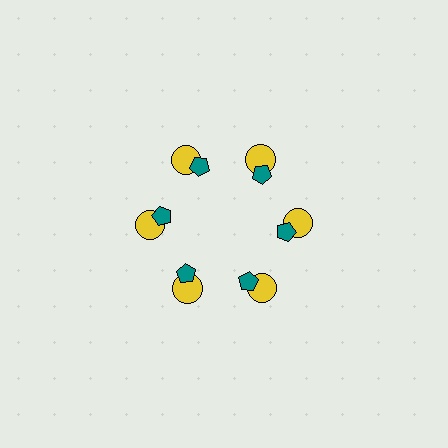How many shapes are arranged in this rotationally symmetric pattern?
There are 12 shapes, arranged in 6 groups of 2.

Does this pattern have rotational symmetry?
Yes, this pattern has 6-fold rotational symmetry. It looks the same after rotating 60 degrees around the center.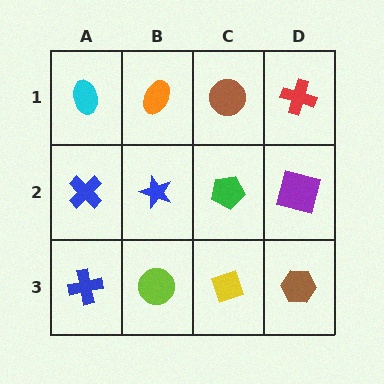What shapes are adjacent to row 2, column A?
A cyan ellipse (row 1, column A), a blue cross (row 3, column A), a blue star (row 2, column B).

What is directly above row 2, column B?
An orange ellipse.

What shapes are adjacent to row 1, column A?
A blue cross (row 2, column A), an orange ellipse (row 1, column B).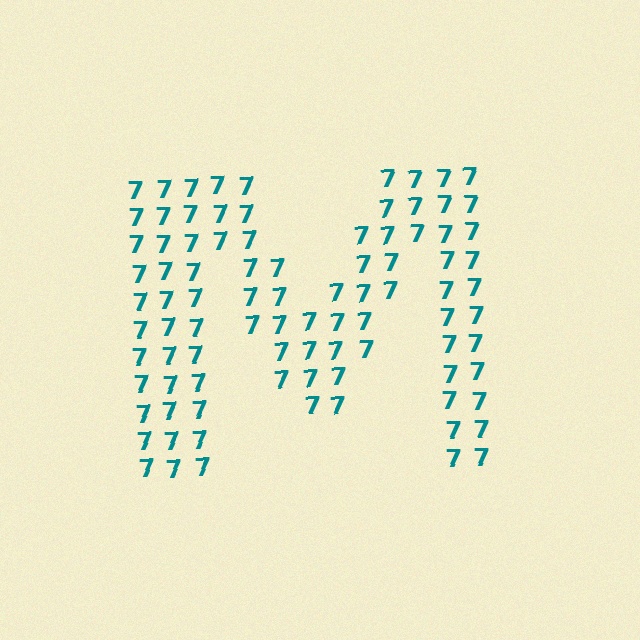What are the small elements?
The small elements are digit 7's.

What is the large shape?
The large shape is the letter M.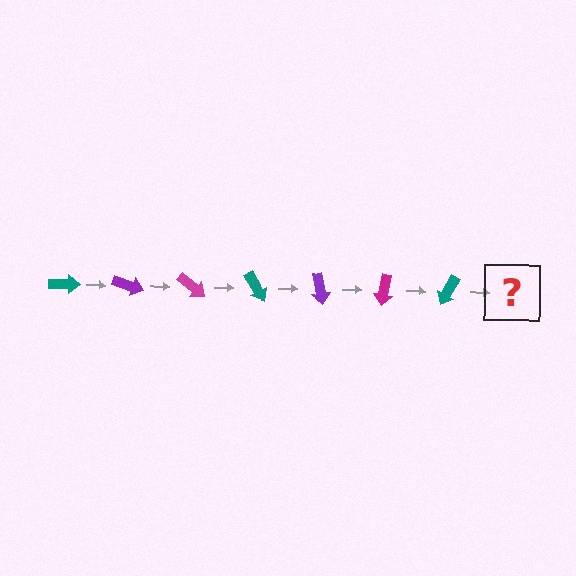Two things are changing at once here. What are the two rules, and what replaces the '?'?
The two rules are that it rotates 20 degrees each step and the color cycles through teal, purple, and magenta. The '?' should be a purple arrow, rotated 140 degrees from the start.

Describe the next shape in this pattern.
It should be a purple arrow, rotated 140 degrees from the start.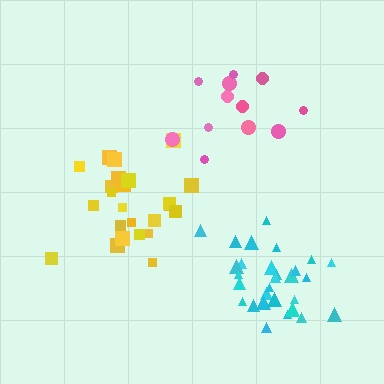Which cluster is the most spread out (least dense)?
Pink.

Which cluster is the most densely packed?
Cyan.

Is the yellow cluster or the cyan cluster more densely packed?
Cyan.